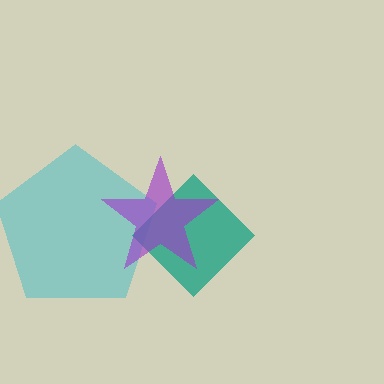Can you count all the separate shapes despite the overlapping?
Yes, there are 3 separate shapes.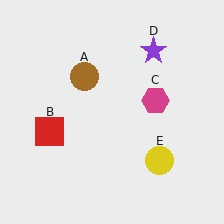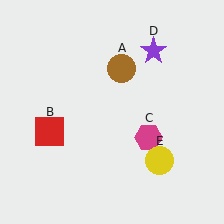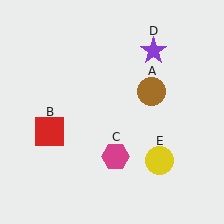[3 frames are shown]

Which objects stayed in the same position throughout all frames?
Red square (object B) and purple star (object D) and yellow circle (object E) remained stationary.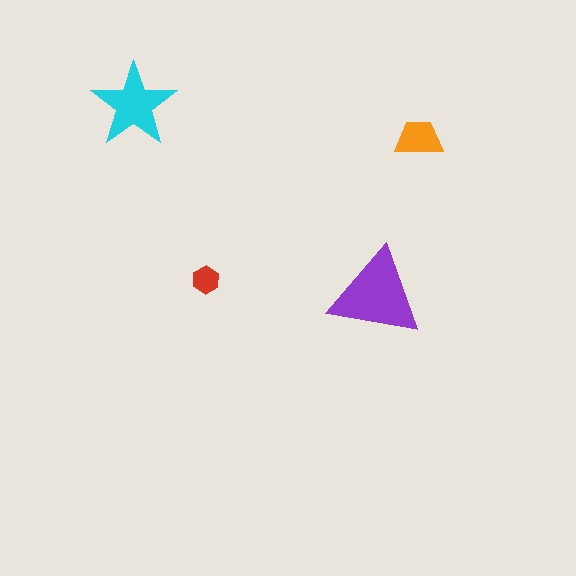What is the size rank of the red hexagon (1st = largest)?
4th.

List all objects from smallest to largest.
The red hexagon, the orange trapezoid, the cyan star, the purple triangle.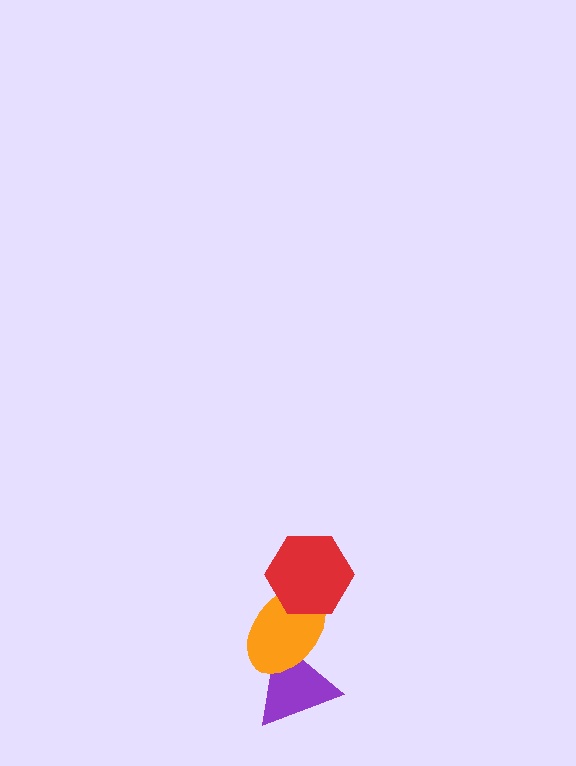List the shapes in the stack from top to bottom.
From top to bottom: the red hexagon, the orange ellipse, the purple triangle.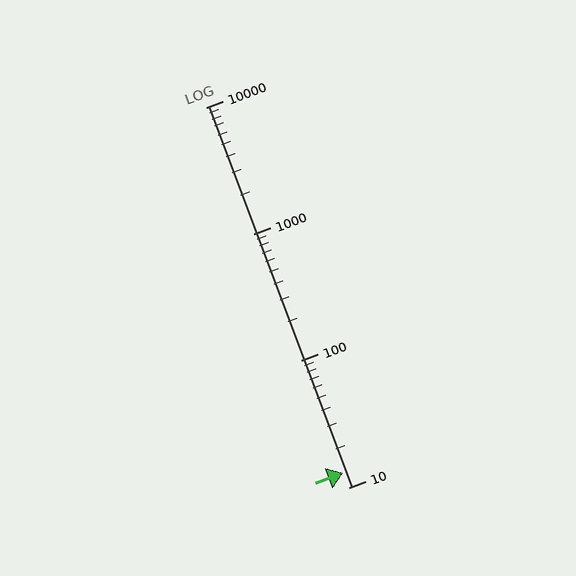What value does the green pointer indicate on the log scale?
The pointer indicates approximately 13.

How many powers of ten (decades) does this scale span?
The scale spans 3 decades, from 10 to 10000.